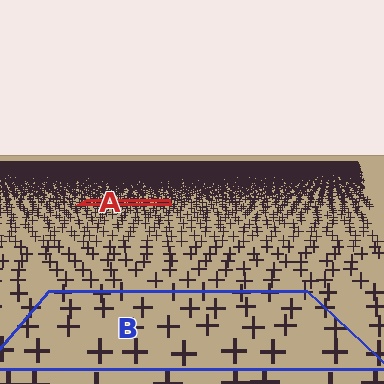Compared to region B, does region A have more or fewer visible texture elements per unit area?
Region A has more texture elements per unit area — they are packed more densely because it is farther away.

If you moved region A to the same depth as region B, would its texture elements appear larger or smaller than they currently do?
They would appear larger. At a closer depth, the same texture elements are projected at a bigger on-screen size.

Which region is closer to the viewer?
Region B is closer. The texture elements there are larger and more spread out.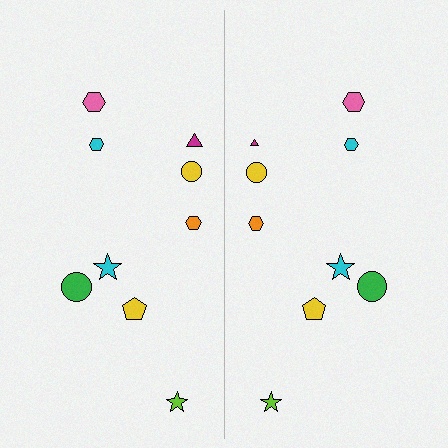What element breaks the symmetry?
The magenta triangle on the right side has a different size than its mirror counterpart.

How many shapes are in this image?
There are 18 shapes in this image.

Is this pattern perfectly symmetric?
No, the pattern is not perfectly symmetric. The magenta triangle on the right side has a different size than its mirror counterpart.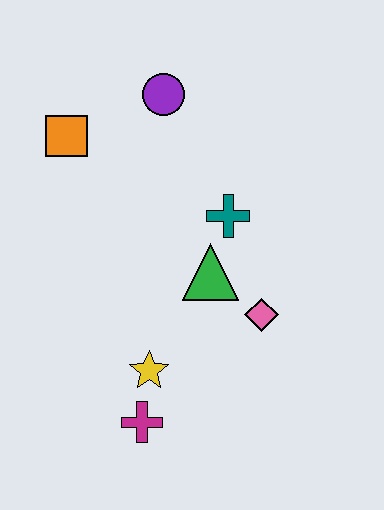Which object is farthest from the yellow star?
The purple circle is farthest from the yellow star.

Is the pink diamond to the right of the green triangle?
Yes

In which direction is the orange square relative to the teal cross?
The orange square is to the left of the teal cross.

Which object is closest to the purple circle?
The orange square is closest to the purple circle.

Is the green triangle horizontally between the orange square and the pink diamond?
Yes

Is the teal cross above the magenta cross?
Yes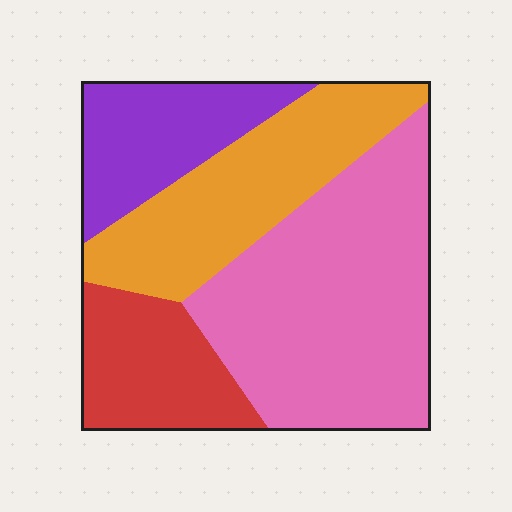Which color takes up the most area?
Pink, at roughly 40%.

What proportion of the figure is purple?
Purple covers 16% of the figure.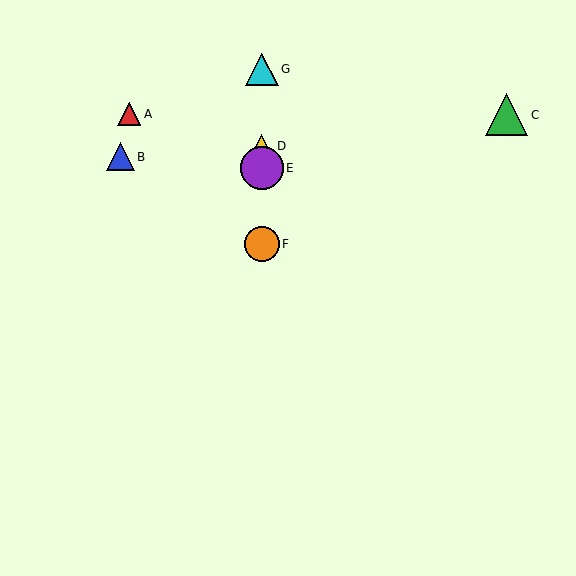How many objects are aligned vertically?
4 objects (D, E, F, G) are aligned vertically.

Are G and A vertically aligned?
No, G is at x≈262 and A is at x≈129.